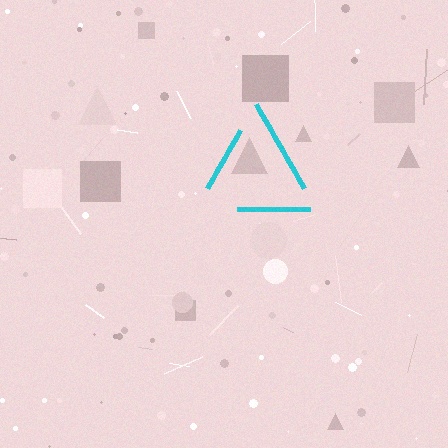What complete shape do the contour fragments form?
The contour fragments form a triangle.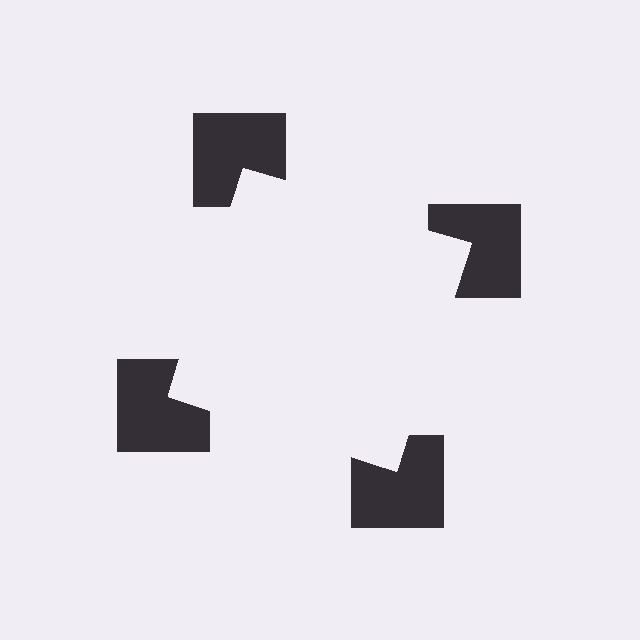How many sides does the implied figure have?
4 sides.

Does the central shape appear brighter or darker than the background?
It typically appears slightly brighter than the background, even though no actual brightness change is drawn.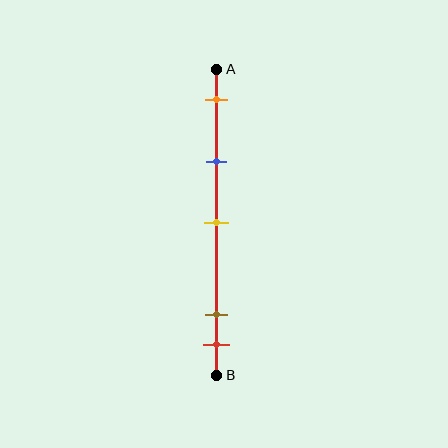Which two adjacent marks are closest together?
The brown and red marks are the closest adjacent pair.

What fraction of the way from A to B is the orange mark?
The orange mark is approximately 10% (0.1) of the way from A to B.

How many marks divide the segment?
There are 5 marks dividing the segment.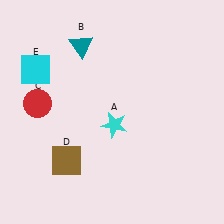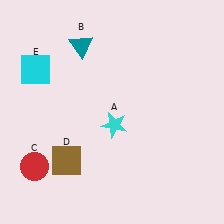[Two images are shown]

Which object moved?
The red circle (C) moved down.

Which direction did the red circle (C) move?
The red circle (C) moved down.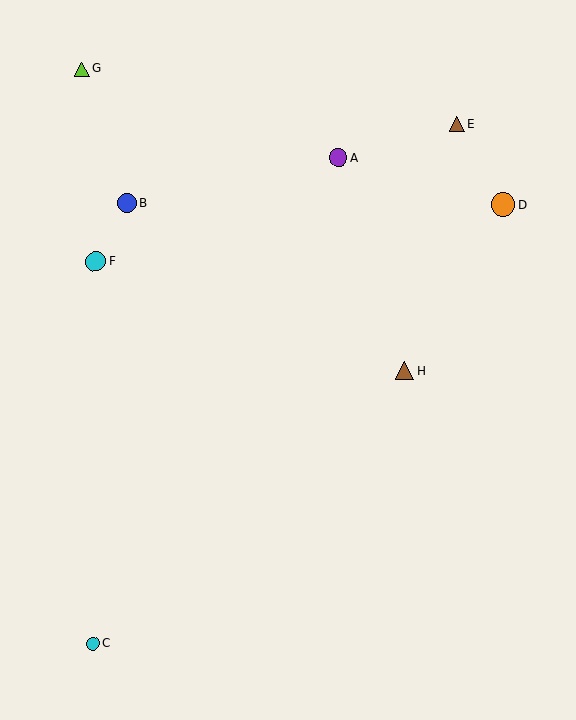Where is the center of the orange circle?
The center of the orange circle is at (503, 205).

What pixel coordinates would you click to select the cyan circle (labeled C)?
Click at (93, 644) to select the cyan circle C.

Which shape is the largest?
The orange circle (labeled D) is the largest.